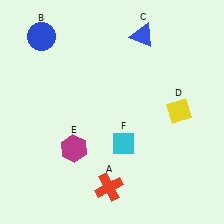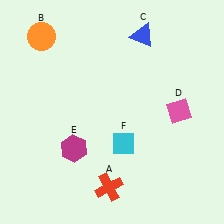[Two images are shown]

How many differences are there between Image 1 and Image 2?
There are 2 differences between the two images.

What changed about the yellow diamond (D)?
In Image 1, D is yellow. In Image 2, it changed to pink.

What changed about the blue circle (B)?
In Image 1, B is blue. In Image 2, it changed to orange.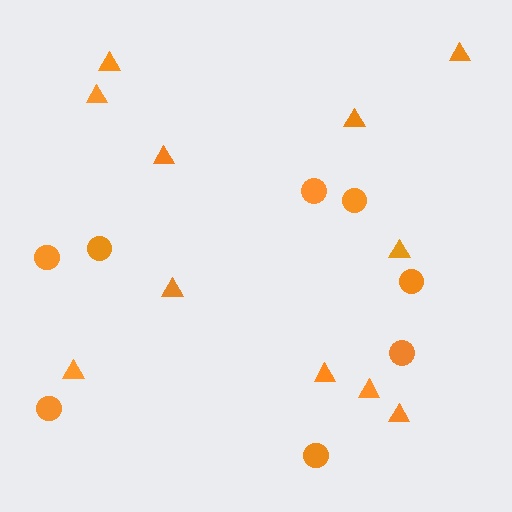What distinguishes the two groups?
There are 2 groups: one group of triangles (11) and one group of circles (8).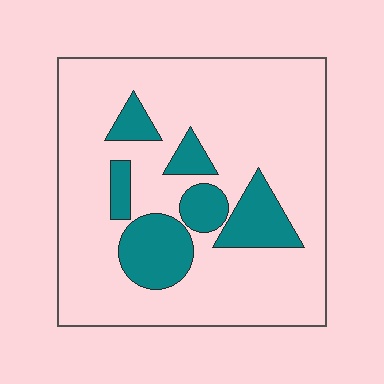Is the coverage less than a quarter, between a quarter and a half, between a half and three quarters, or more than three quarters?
Less than a quarter.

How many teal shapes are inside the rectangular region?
6.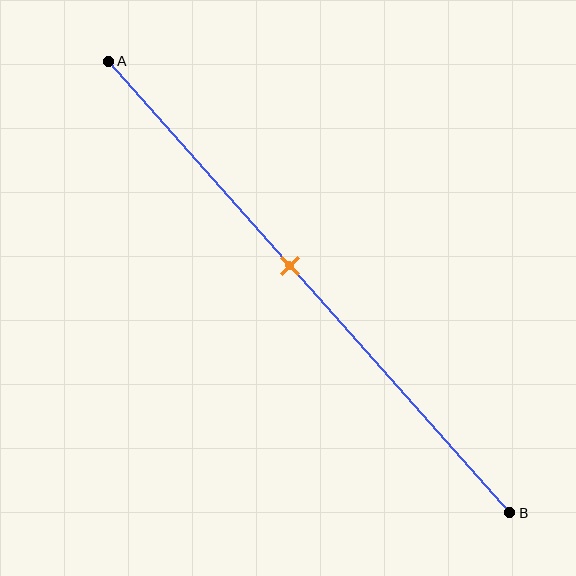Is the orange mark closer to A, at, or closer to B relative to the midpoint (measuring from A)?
The orange mark is closer to point A than the midpoint of segment AB.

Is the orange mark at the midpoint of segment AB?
No, the mark is at about 45% from A, not at the 50% midpoint.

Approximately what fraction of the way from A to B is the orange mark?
The orange mark is approximately 45% of the way from A to B.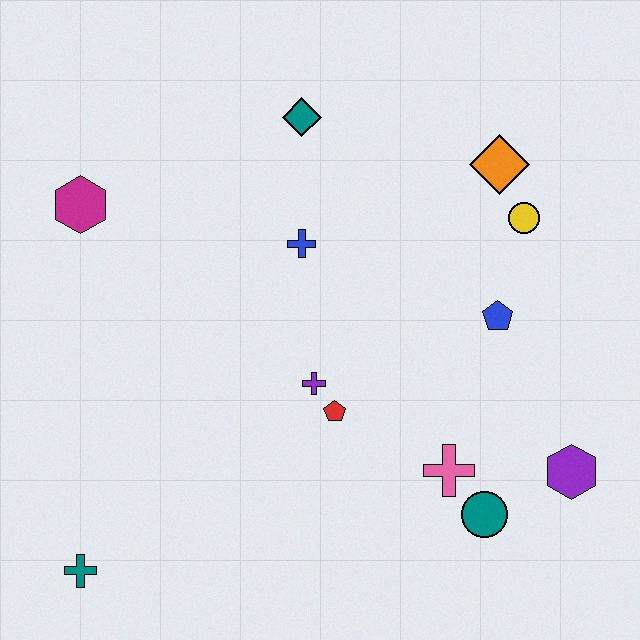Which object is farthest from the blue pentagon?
The teal cross is farthest from the blue pentagon.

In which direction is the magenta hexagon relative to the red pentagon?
The magenta hexagon is to the left of the red pentagon.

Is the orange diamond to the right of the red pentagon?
Yes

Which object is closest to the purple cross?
The red pentagon is closest to the purple cross.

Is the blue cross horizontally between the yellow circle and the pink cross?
No